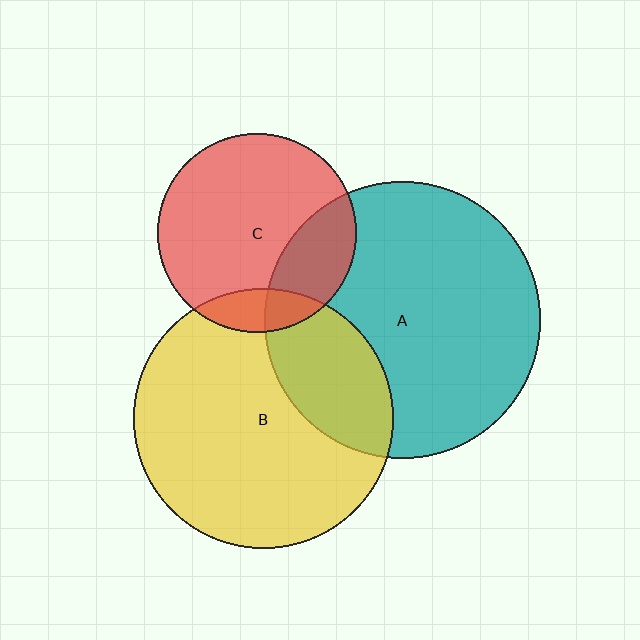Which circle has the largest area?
Circle A (teal).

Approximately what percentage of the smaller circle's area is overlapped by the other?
Approximately 25%.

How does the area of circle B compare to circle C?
Approximately 1.7 times.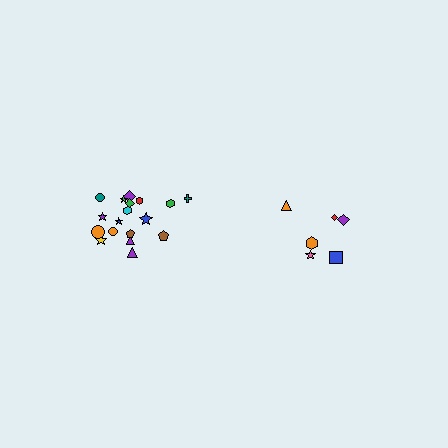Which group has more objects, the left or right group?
The left group.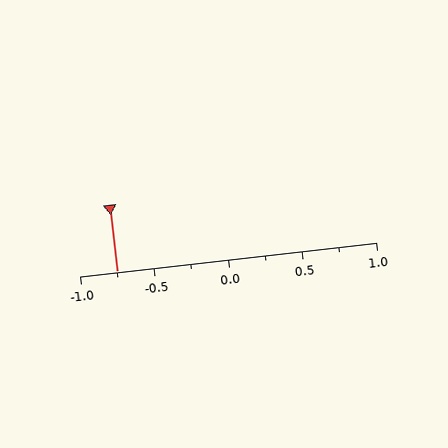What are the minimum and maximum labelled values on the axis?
The axis runs from -1.0 to 1.0.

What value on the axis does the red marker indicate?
The marker indicates approximately -0.75.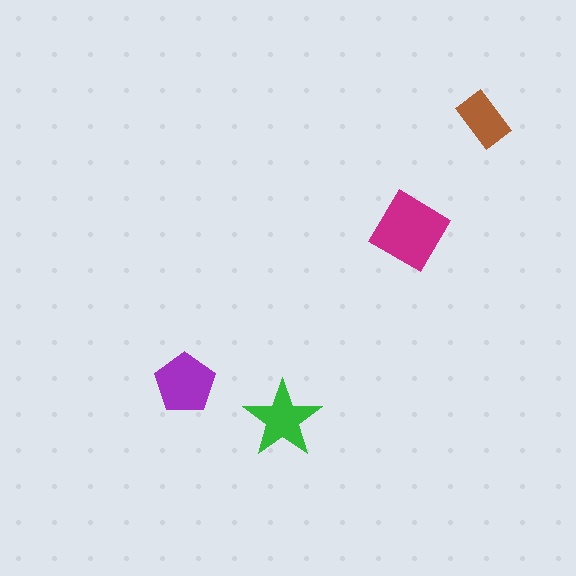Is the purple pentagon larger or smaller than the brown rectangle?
Larger.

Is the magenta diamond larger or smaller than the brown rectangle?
Larger.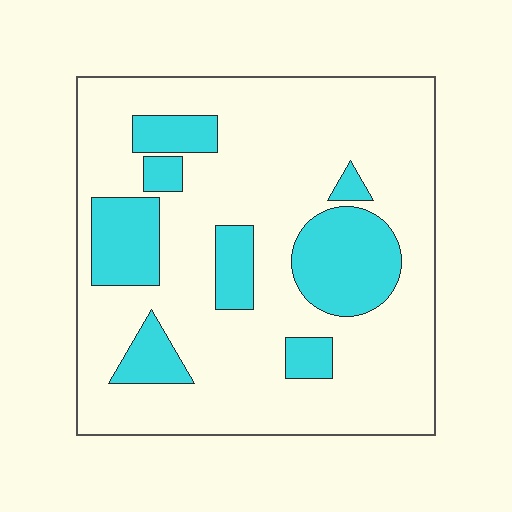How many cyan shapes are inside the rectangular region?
8.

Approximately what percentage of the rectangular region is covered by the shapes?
Approximately 25%.